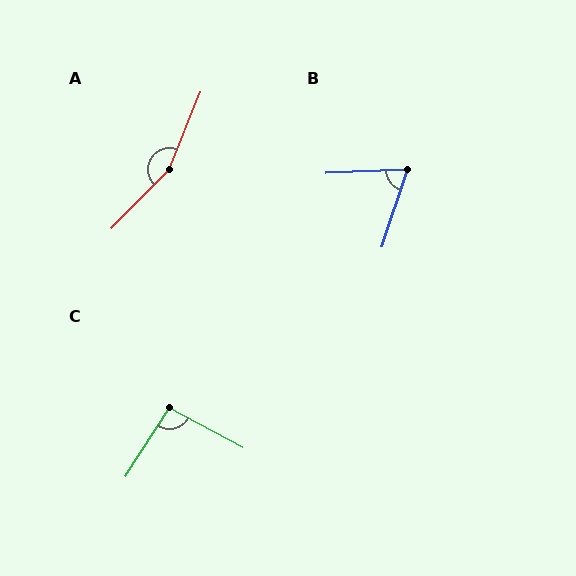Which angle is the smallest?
B, at approximately 69 degrees.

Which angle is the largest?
A, at approximately 158 degrees.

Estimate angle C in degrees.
Approximately 94 degrees.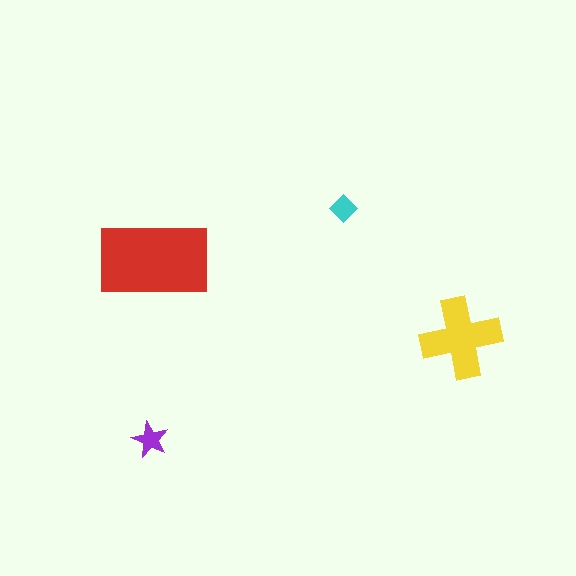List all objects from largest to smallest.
The red rectangle, the yellow cross, the purple star, the cyan diamond.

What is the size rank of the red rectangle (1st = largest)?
1st.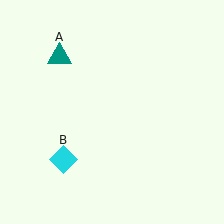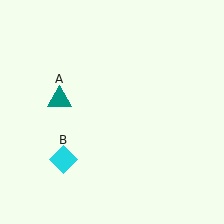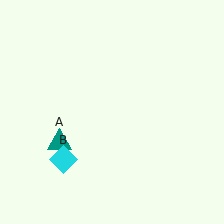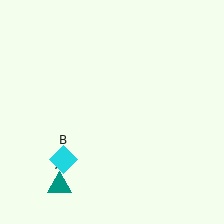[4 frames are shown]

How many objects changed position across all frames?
1 object changed position: teal triangle (object A).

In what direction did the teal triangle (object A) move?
The teal triangle (object A) moved down.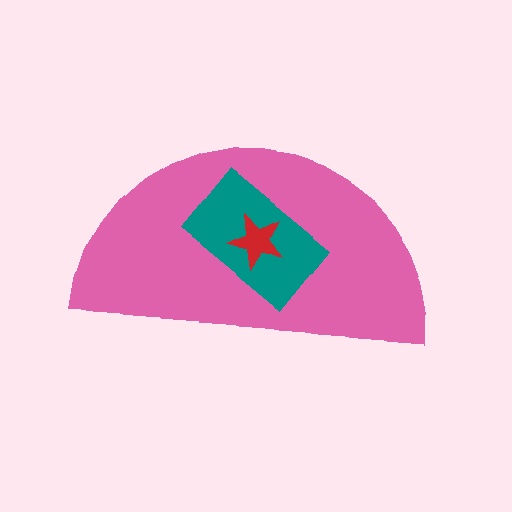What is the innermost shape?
The red star.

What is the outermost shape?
The pink semicircle.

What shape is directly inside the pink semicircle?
The teal rectangle.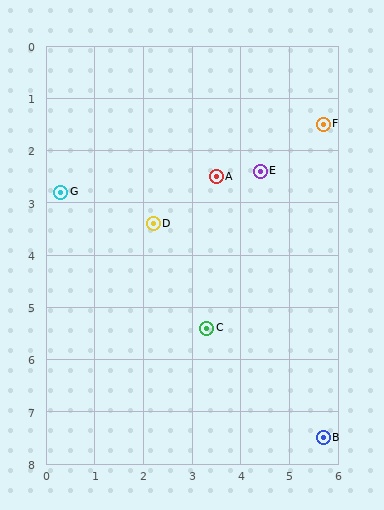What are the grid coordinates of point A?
Point A is at approximately (3.5, 2.5).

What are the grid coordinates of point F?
Point F is at approximately (5.7, 1.5).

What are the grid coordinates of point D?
Point D is at approximately (2.2, 3.4).